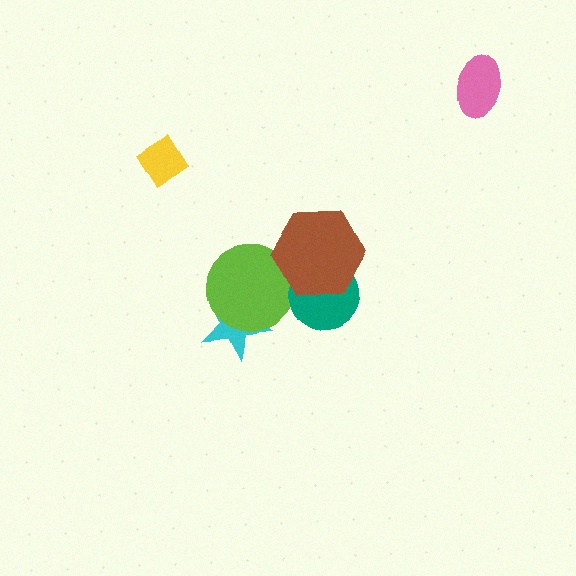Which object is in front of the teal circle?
The brown hexagon is in front of the teal circle.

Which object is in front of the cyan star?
The lime circle is in front of the cyan star.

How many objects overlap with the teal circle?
1 object overlaps with the teal circle.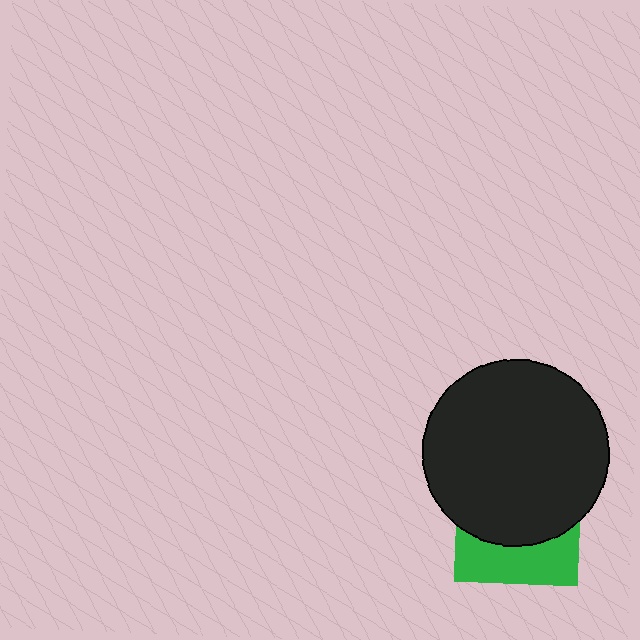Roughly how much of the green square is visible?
A small part of it is visible (roughly 35%).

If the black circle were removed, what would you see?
You would see the complete green square.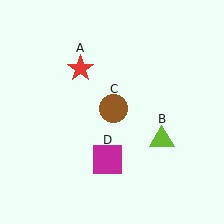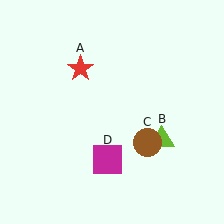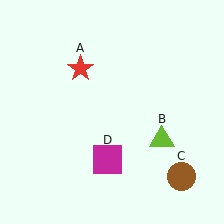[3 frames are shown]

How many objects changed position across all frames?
1 object changed position: brown circle (object C).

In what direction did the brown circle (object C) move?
The brown circle (object C) moved down and to the right.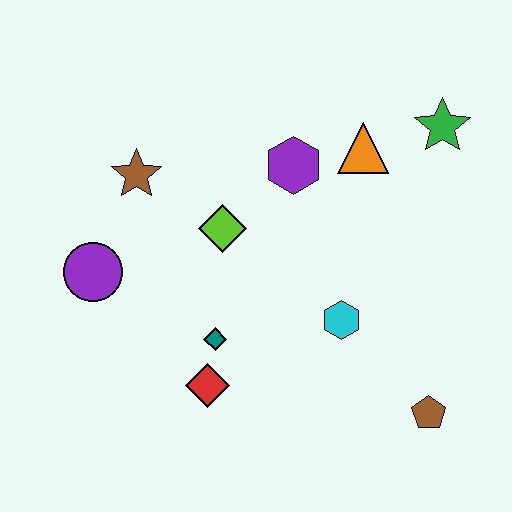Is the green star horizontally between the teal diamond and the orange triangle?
No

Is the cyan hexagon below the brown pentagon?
No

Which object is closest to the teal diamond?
The red diamond is closest to the teal diamond.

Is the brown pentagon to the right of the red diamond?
Yes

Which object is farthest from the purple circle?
The green star is farthest from the purple circle.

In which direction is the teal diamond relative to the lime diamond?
The teal diamond is below the lime diamond.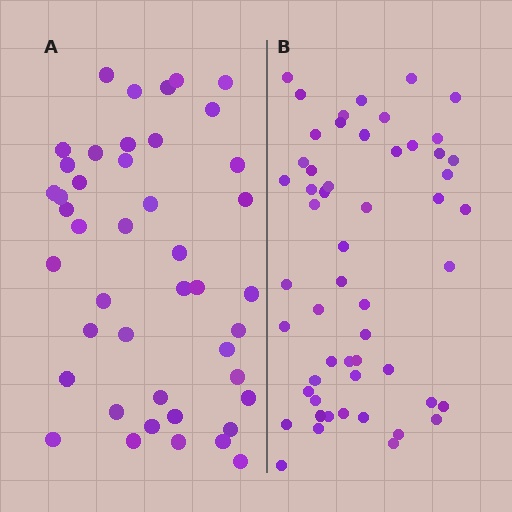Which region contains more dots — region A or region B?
Region B (the right region) has more dots.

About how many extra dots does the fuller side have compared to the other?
Region B has roughly 10 or so more dots than region A.